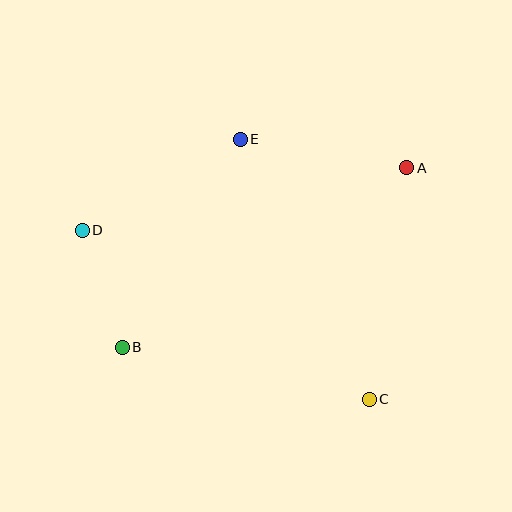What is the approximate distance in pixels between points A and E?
The distance between A and E is approximately 169 pixels.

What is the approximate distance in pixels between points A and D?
The distance between A and D is approximately 330 pixels.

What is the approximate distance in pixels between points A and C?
The distance between A and C is approximately 234 pixels.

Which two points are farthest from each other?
Points A and B are farthest from each other.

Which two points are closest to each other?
Points B and D are closest to each other.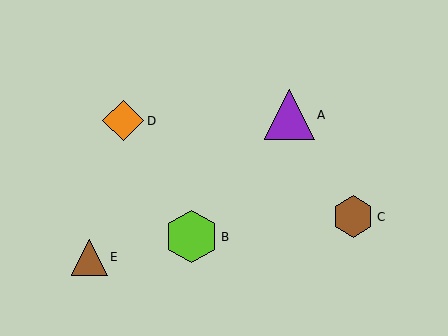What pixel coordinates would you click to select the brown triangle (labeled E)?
Click at (89, 257) to select the brown triangle E.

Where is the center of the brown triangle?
The center of the brown triangle is at (89, 257).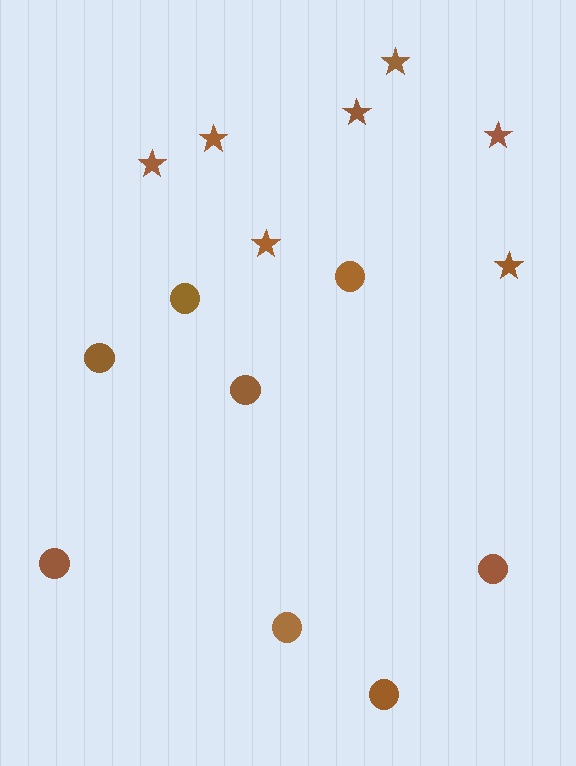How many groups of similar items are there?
There are 2 groups: one group of stars (7) and one group of circles (8).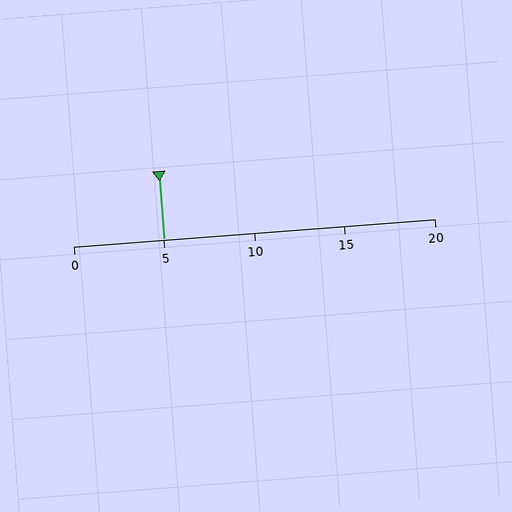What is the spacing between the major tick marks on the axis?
The major ticks are spaced 5 apart.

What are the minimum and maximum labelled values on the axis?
The axis runs from 0 to 20.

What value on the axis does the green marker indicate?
The marker indicates approximately 5.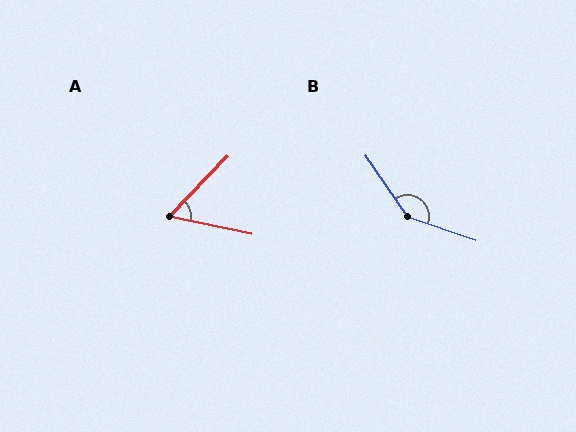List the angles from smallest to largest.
A (58°), B (143°).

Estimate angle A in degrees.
Approximately 58 degrees.